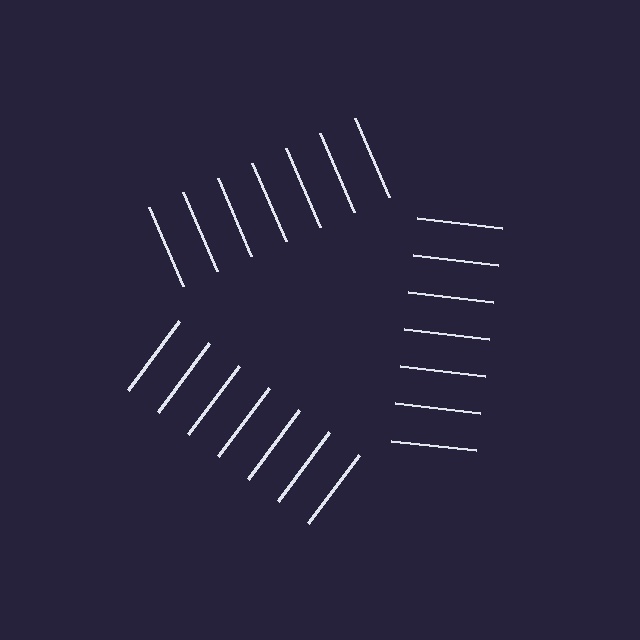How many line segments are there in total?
21 — 7 along each of the 3 edges.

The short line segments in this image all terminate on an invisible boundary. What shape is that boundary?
An illusory triangle — the line segments terminate on its edges but no continuous stroke is drawn.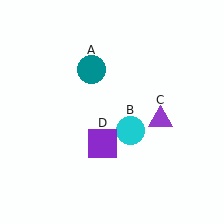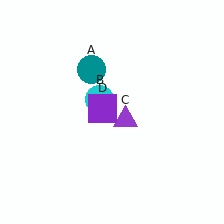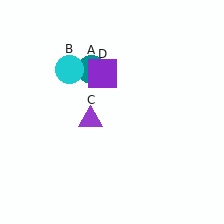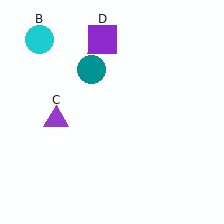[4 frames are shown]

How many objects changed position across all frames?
3 objects changed position: cyan circle (object B), purple triangle (object C), purple square (object D).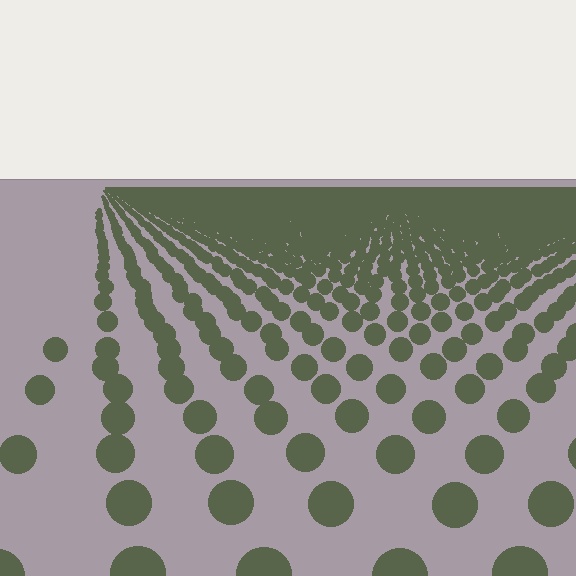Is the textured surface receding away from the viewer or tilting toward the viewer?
The surface is receding away from the viewer. Texture elements get smaller and denser toward the top.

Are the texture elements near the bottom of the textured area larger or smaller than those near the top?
Larger. Near the bottom, elements are closer to the viewer and appear at a bigger on-screen size.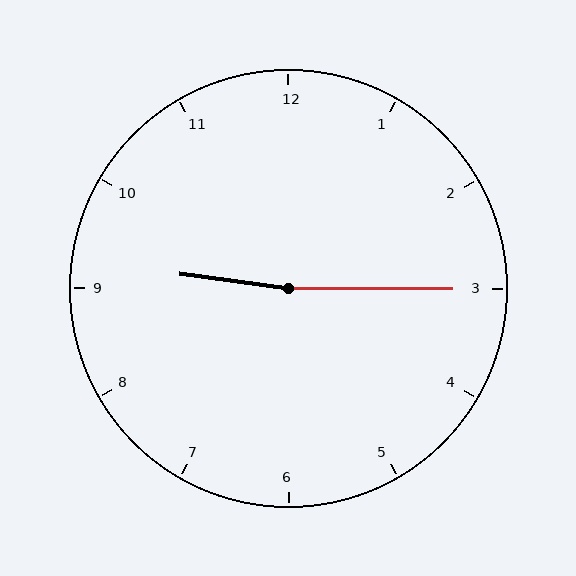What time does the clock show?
9:15.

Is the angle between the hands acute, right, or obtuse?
It is obtuse.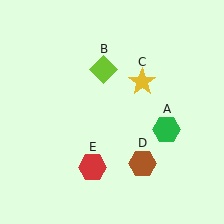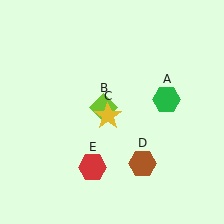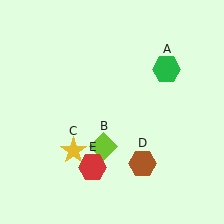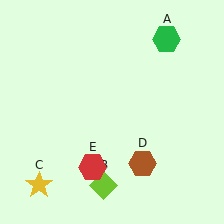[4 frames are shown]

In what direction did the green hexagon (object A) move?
The green hexagon (object A) moved up.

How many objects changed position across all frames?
3 objects changed position: green hexagon (object A), lime diamond (object B), yellow star (object C).